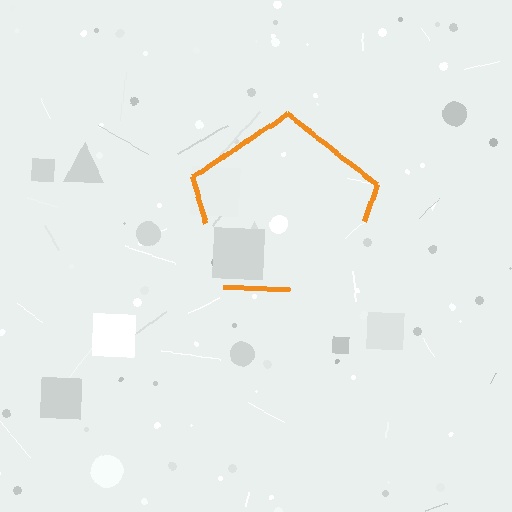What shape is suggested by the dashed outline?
The dashed outline suggests a pentagon.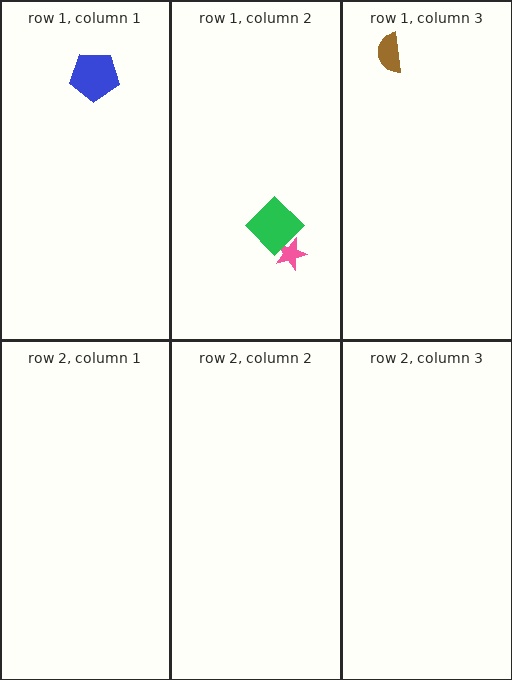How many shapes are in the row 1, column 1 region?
1.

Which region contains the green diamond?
The row 1, column 2 region.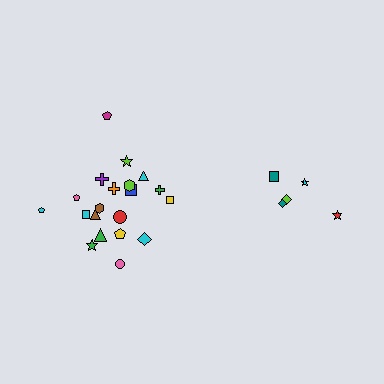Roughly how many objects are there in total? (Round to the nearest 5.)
Roughly 25 objects in total.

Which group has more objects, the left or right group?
The left group.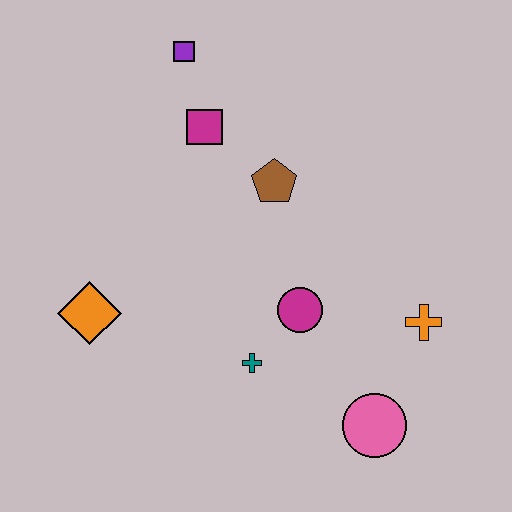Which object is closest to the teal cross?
The magenta circle is closest to the teal cross.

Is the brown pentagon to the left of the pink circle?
Yes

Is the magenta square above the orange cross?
Yes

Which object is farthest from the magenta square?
The pink circle is farthest from the magenta square.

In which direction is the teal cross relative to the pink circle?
The teal cross is to the left of the pink circle.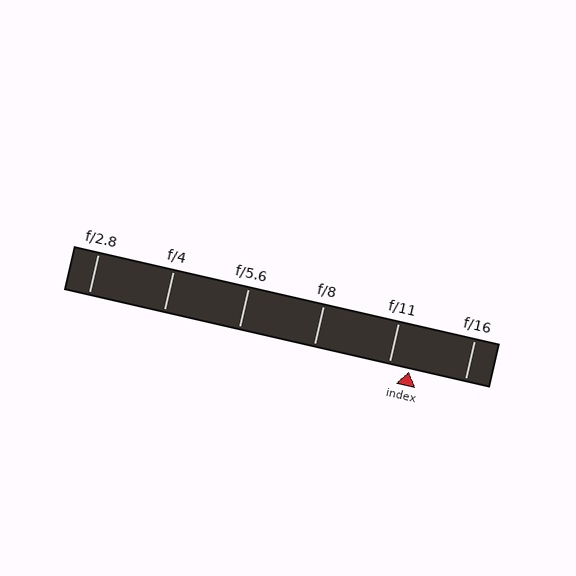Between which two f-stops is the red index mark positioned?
The index mark is between f/11 and f/16.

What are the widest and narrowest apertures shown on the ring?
The widest aperture shown is f/2.8 and the narrowest is f/16.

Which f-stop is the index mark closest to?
The index mark is closest to f/11.